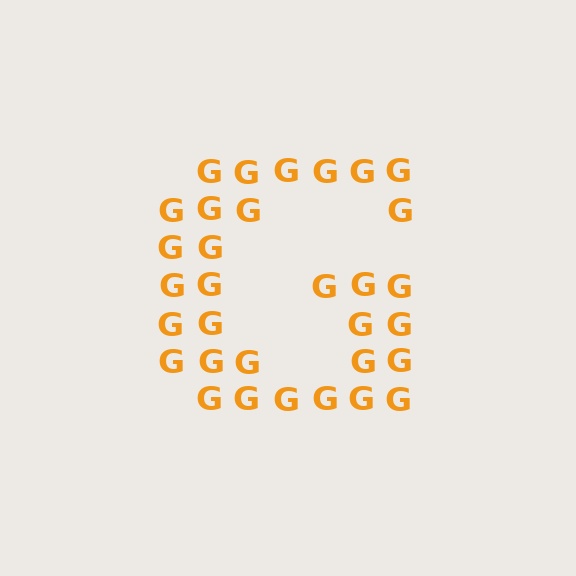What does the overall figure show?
The overall figure shows the letter G.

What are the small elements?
The small elements are letter G's.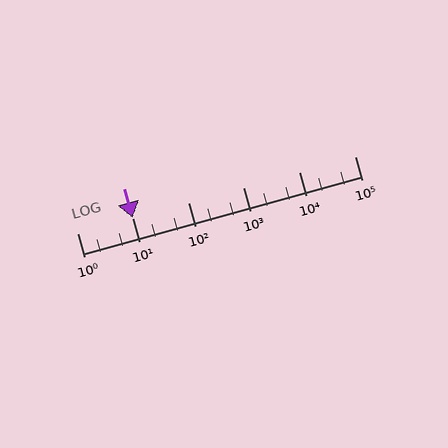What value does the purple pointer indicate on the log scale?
The pointer indicates approximately 10.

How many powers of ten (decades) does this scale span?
The scale spans 5 decades, from 1 to 100000.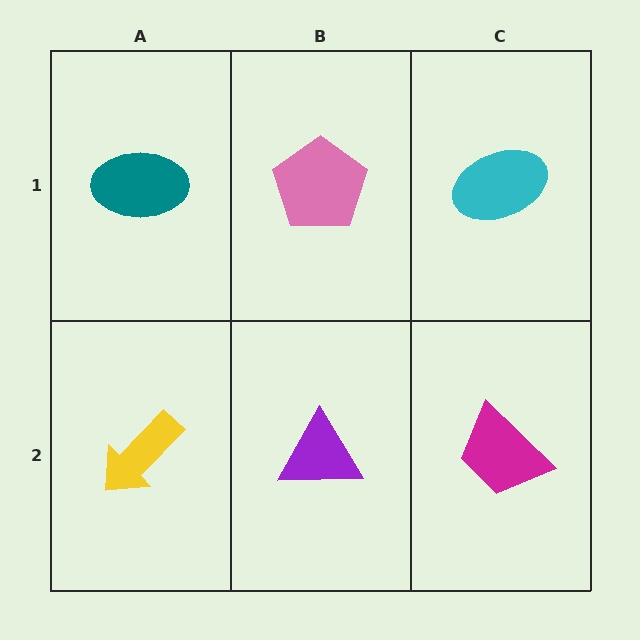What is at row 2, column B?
A purple triangle.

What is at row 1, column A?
A teal ellipse.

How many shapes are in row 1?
3 shapes.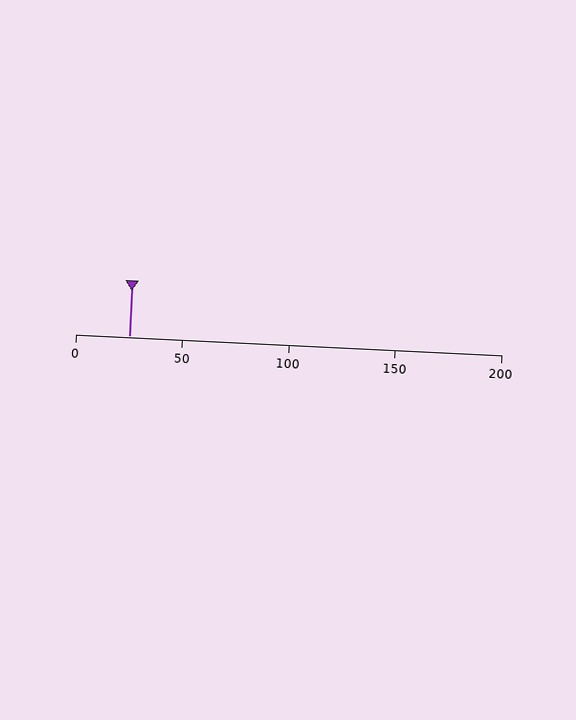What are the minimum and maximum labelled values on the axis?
The axis runs from 0 to 200.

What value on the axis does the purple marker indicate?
The marker indicates approximately 25.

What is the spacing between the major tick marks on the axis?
The major ticks are spaced 50 apart.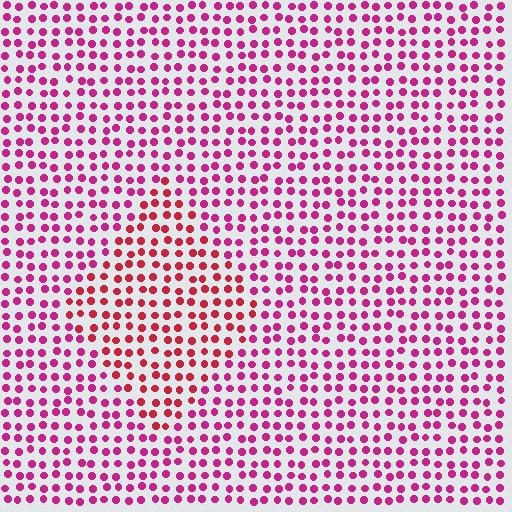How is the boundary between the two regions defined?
The boundary is defined purely by a slight shift in hue (about 28 degrees). Spacing, size, and orientation are identical on both sides.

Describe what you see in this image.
The image is filled with small magenta elements in a uniform arrangement. A diamond-shaped region is visible where the elements are tinted to a slightly different hue, forming a subtle color boundary.